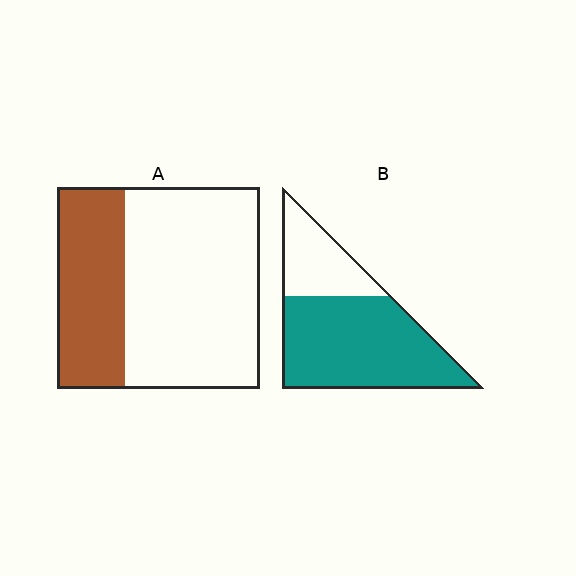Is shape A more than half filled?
No.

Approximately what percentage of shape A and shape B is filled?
A is approximately 35% and B is approximately 70%.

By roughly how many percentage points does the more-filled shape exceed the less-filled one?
By roughly 35 percentage points (B over A).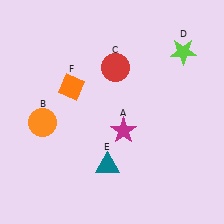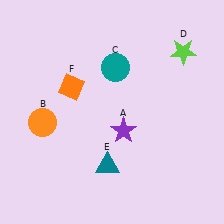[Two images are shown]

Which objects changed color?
A changed from magenta to purple. C changed from red to teal.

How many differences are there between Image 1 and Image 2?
There are 2 differences between the two images.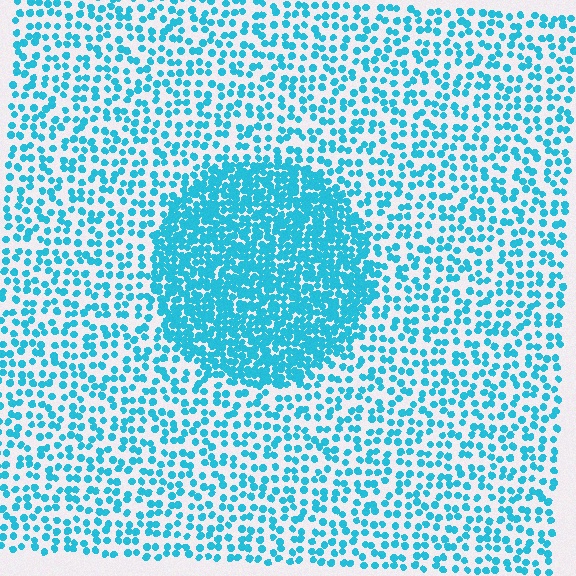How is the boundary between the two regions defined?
The boundary is defined by a change in element density (approximately 2.5x ratio). All elements are the same color, size, and shape.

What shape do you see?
I see a circle.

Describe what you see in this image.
The image contains small cyan elements arranged at two different densities. A circle-shaped region is visible where the elements are more densely packed than the surrounding area.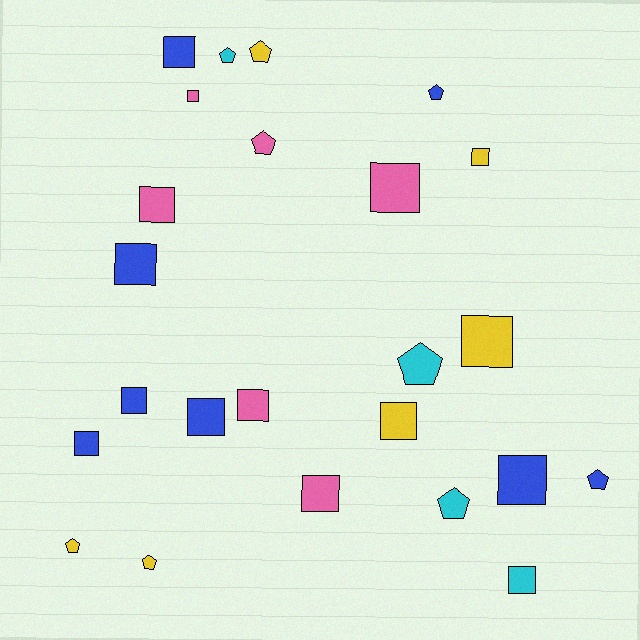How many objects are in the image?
There are 24 objects.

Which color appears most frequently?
Blue, with 8 objects.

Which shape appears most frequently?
Square, with 15 objects.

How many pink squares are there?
There are 5 pink squares.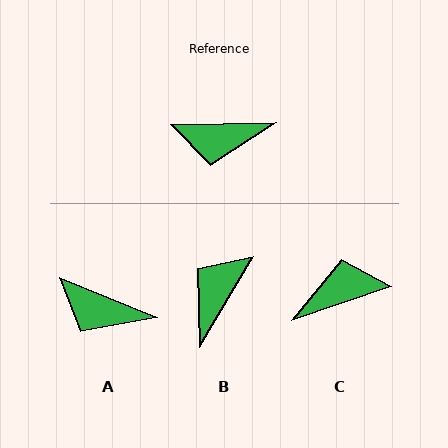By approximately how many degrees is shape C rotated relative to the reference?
Approximately 162 degrees clockwise.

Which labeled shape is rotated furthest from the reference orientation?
C, about 162 degrees away.